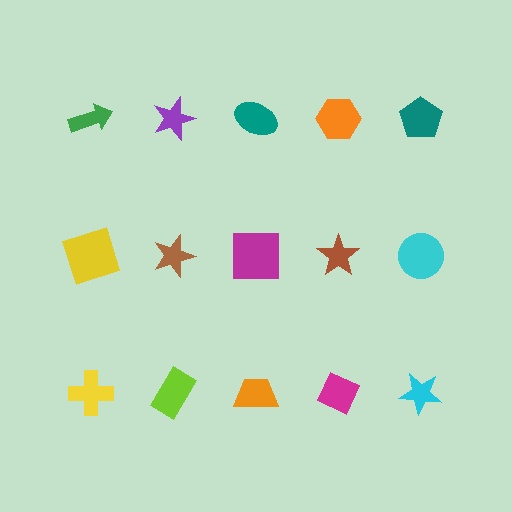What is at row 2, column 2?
A brown star.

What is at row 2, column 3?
A magenta square.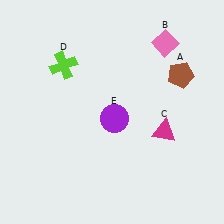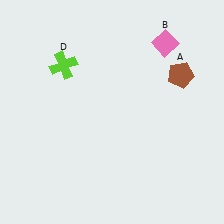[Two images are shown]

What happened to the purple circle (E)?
The purple circle (E) was removed in Image 2. It was in the bottom-right area of Image 1.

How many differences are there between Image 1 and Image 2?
There are 2 differences between the two images.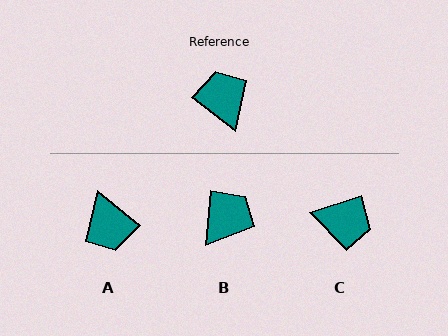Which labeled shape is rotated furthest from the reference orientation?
A, about 179 degrees away.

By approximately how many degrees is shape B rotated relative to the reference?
Approximately 57 degrees clockwise.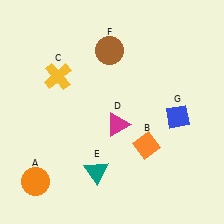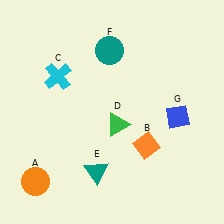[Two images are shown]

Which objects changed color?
C changed from yellow to cyan. D changed from magenta to green. F changed from brown to teal.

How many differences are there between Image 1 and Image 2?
There are 3 differences between the two images.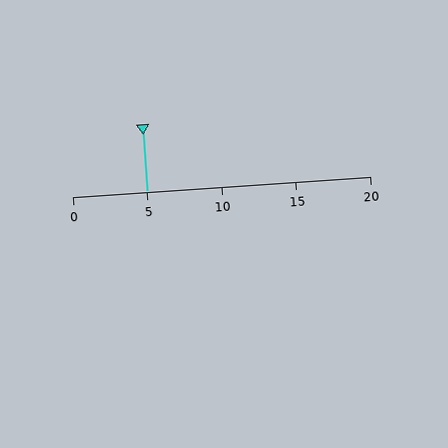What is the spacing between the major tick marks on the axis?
The major ticks are spaced 5 apart.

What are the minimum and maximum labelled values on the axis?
The axis runs from 0 to 20.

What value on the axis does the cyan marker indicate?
The marker indicates approximately 5.